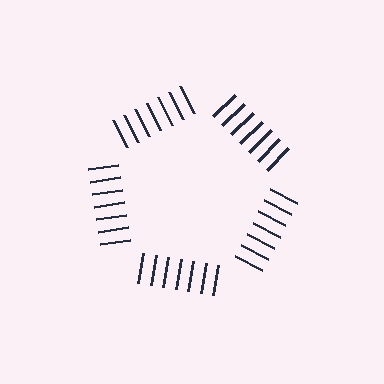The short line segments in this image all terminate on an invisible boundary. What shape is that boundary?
An illusory pentagon — the line segments terminate on its edges but no continuous stroke is drawn.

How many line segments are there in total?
35 — 7 along each of the 5 edges.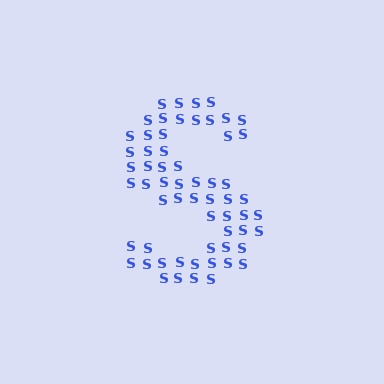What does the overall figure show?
The overall figure shows the letter S.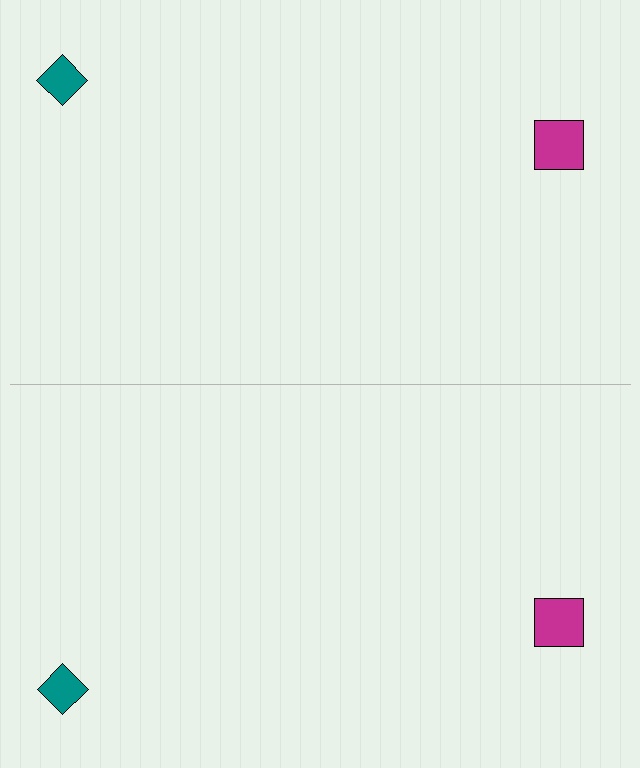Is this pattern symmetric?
Yes, this pattern has bilateral (reflection) symmetry.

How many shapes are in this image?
There are 4 shapes in this image.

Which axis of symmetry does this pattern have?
The pattern has a horizontal axis of symmetry running through the center of the image.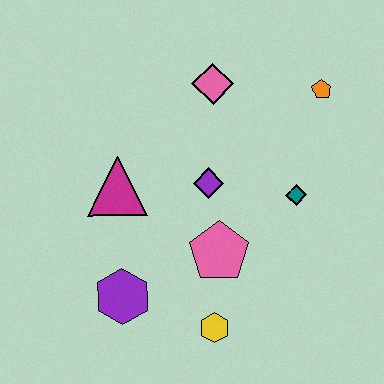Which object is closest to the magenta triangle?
The purple diamond is closest to the magenta triangle.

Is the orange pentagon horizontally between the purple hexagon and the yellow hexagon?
No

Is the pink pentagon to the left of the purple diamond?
No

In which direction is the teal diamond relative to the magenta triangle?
The teal diamond is to the right of the magenta triangle.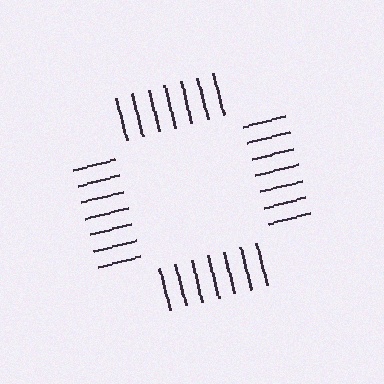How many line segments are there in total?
28 — 7 along each of the 4 edges.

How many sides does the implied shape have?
4 sides — the line-ends trace a square.